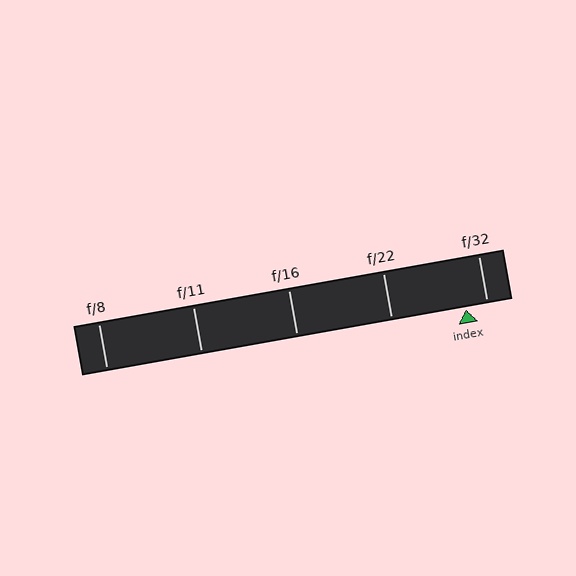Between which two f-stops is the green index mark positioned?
The index mark is between f/22 and f/32.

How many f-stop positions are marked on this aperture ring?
There are 5 f-stop positions marked.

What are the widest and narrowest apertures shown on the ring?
The widest aperture shown is f/8 and the narrowest is f/32.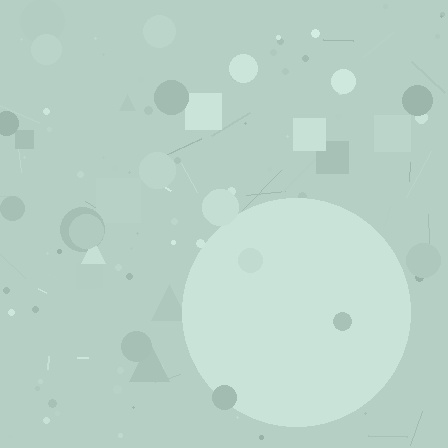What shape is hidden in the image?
A circle is hidden in the image.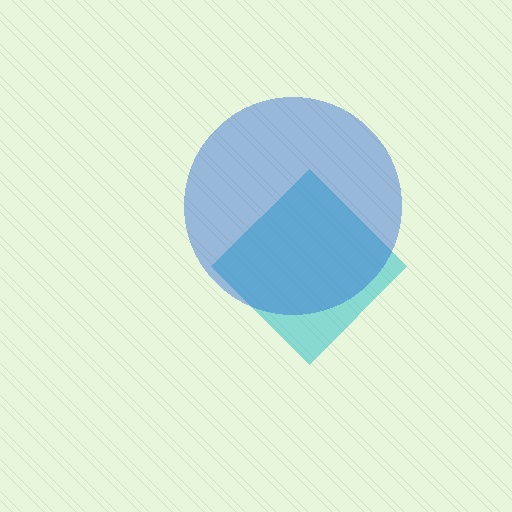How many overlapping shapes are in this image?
There are 2 overlapping shapes in the image.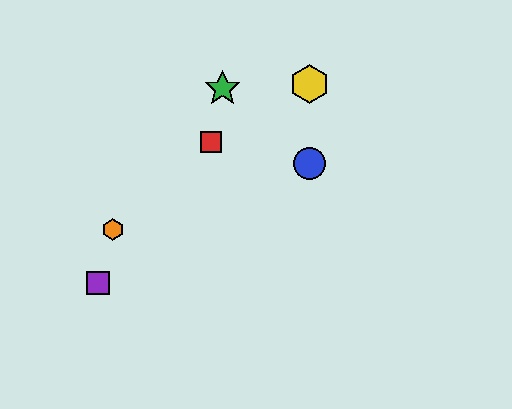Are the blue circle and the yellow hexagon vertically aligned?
Yes, both are at x≈309.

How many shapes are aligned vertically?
2 shapes (the blue circle, the yellow hexagon) are aligned vertically.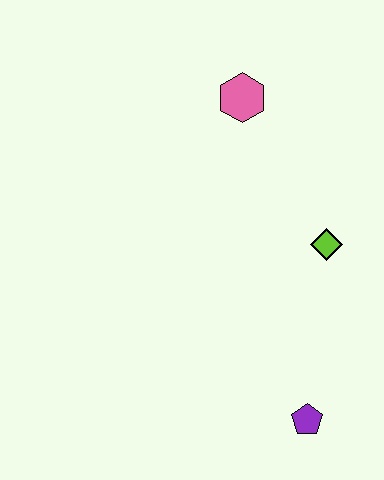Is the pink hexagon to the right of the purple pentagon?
No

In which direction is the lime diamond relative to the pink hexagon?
The lime diamond is below the pink hexagon.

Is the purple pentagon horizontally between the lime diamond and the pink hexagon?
Yes